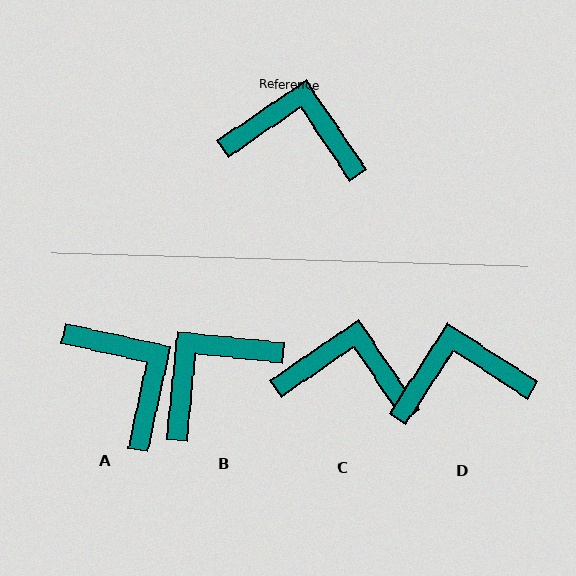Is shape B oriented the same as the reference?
No, it is off by about 50 degrees.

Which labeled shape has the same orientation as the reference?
C.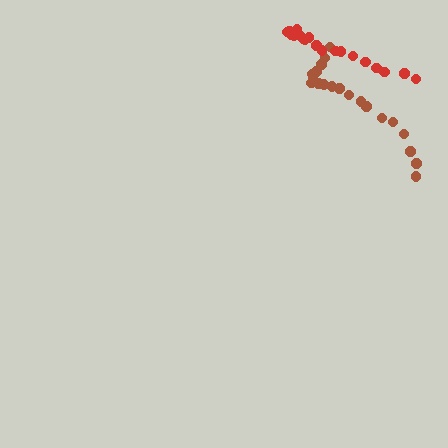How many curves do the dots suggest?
There are 2 distinct paths.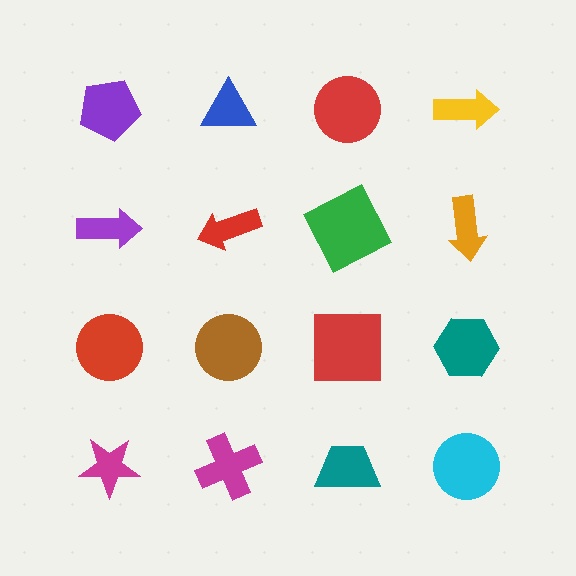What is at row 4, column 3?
A teal trapezoid.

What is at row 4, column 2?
A magenta cross.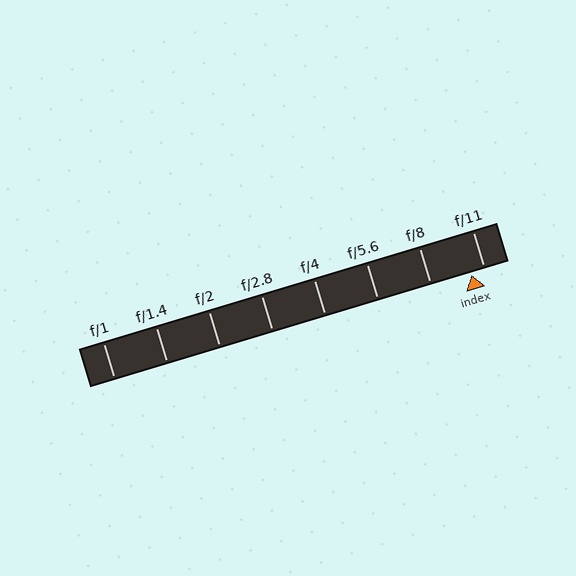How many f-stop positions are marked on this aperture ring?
There are 8 f-stop positions marked.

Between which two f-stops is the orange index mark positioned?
The index mark is between f/8 and f/11.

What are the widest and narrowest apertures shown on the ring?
The widest aperture shown is f/1 and the narrowest is f/11.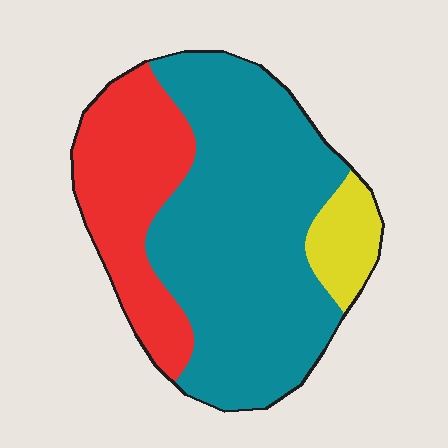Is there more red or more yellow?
Red.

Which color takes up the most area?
Teal, at roughly 65%.